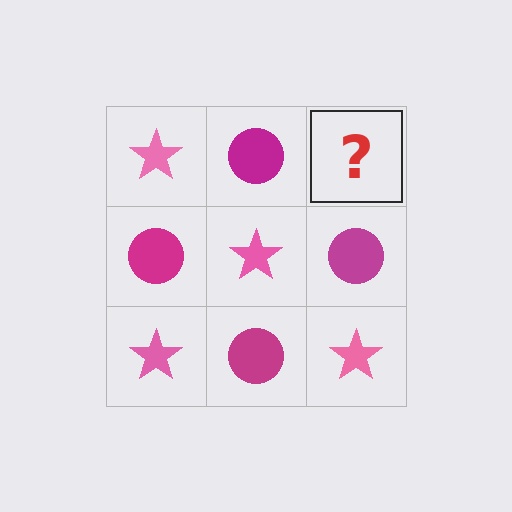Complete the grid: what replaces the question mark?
The question mark should be replaced with a pink star.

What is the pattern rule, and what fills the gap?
The rule is that it alternates pink star and magenta circle in a checkerboard pattern. The gap should be filled with a pink star.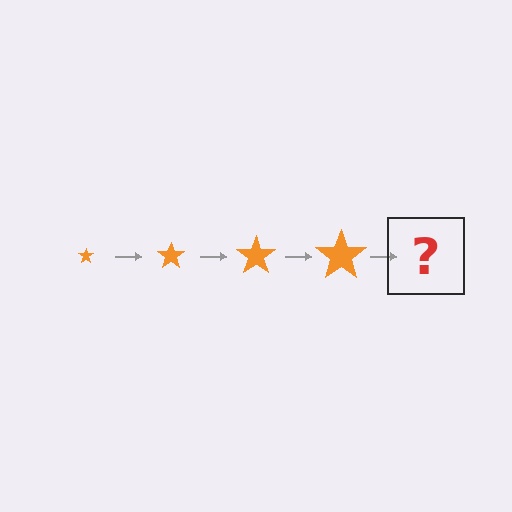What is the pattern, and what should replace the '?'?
The pattern is that the star gets progressively larger each step. The '?' should be an orange star, larger than the previous one.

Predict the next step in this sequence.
The next step is an orange star, larger than the previous one.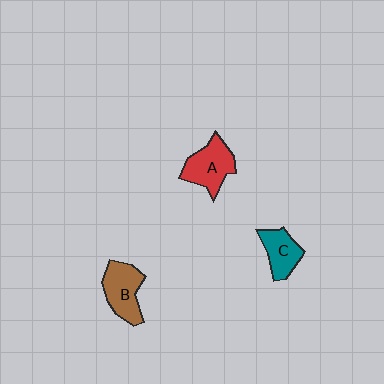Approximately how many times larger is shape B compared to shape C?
Approximately 1.3 times.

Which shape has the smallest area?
Shape C (teal).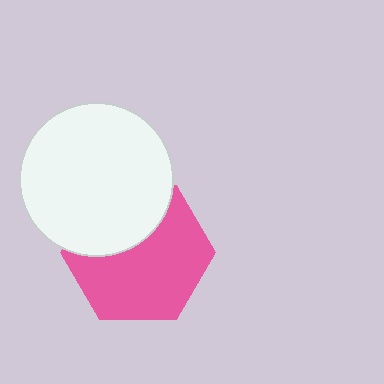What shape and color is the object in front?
The object in front is a white circle.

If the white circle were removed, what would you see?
You would see the complete pink hexagon.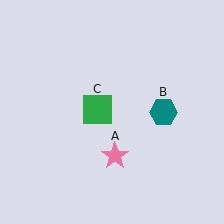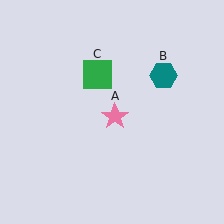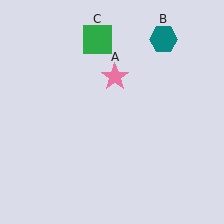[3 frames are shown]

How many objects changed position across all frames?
3 objects changed position: pink star (object A), teal hexagon (object B), green square (object C).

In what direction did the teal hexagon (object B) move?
The teal hexagon (object B) moved up.